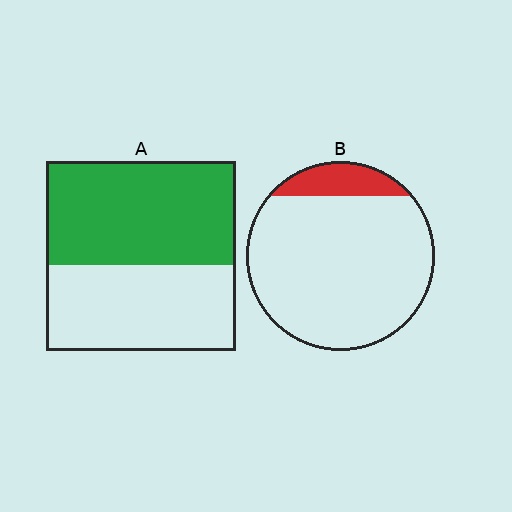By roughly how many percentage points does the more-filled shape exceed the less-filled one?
By roughly 40 percentage points (A over B).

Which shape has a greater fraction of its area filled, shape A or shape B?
Shape A.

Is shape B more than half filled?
No.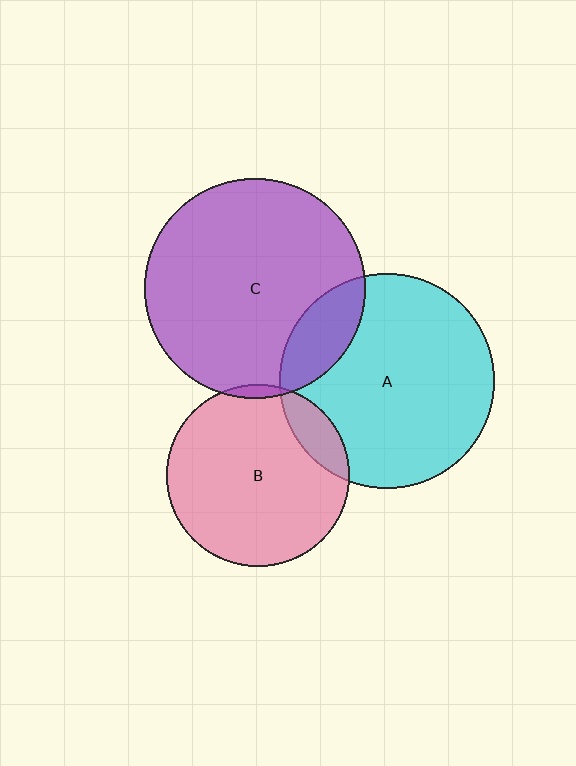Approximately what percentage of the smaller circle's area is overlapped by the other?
Approximately 10%.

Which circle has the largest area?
Circle C (purple).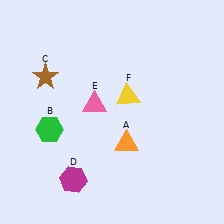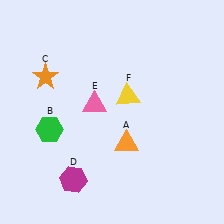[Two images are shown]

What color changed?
The star (C) changed from brown in Image 1 to orange in Image 2.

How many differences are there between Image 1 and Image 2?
There is 1 difference between the two images.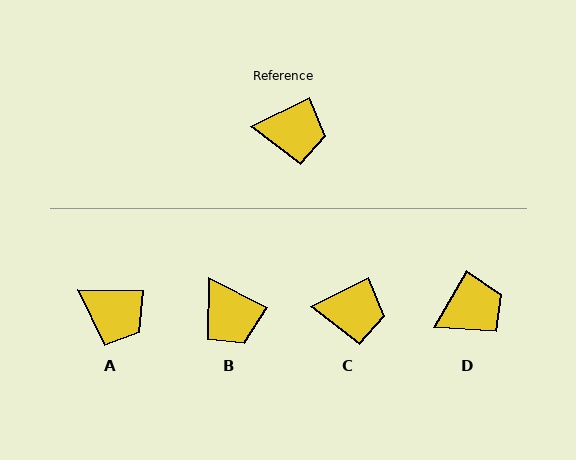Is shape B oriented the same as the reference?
No, it is off by about 54 degrees.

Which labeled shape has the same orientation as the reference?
C.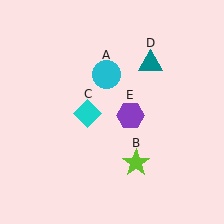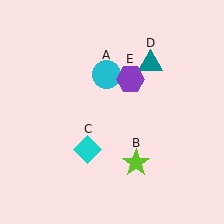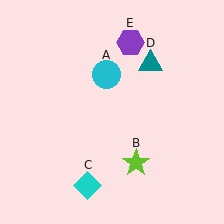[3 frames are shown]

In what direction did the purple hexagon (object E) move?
The purple hexagon (object E) moved up.